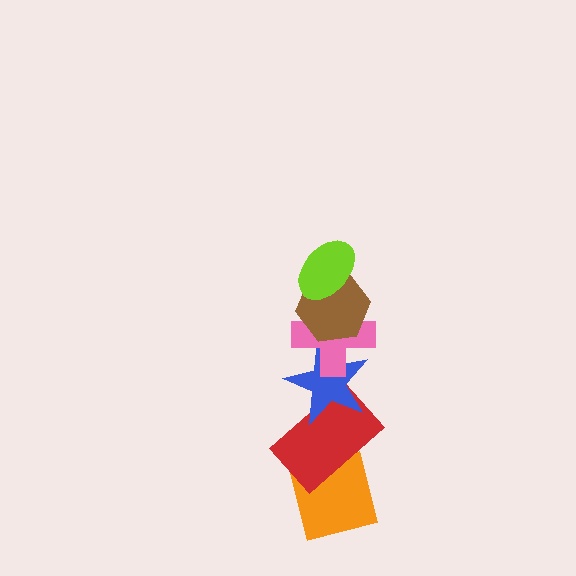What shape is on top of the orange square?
The red rectangle is on top of the orange square.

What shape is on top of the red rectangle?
The blue star is on top of the red rectangle.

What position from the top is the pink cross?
The pink cross is 3rd from the top.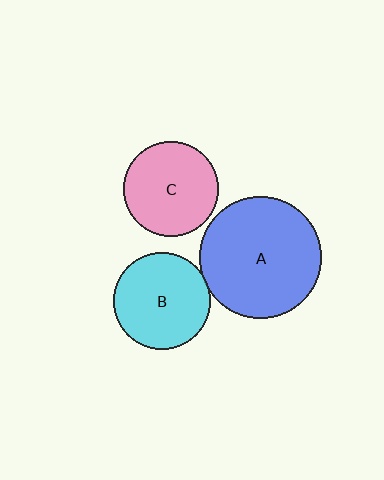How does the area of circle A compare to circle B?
Approximately 1.6 times.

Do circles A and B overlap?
Yes.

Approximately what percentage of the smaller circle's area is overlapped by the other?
Approximately 5%.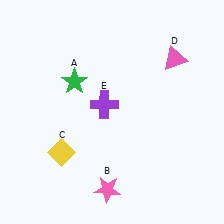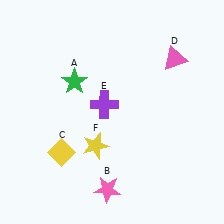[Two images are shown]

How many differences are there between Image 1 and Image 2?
There is 1 difference between the two images.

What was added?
A yellow star (F) was added in Image 2.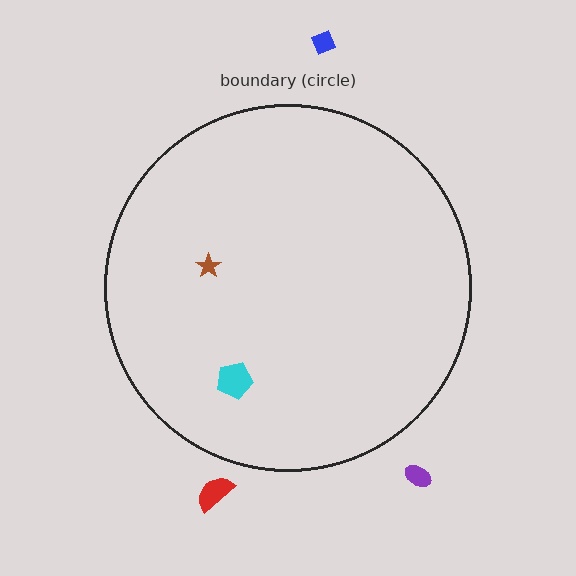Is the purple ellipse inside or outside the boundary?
Outside.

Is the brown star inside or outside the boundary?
Inside.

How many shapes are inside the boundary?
2 inside, 3 outside.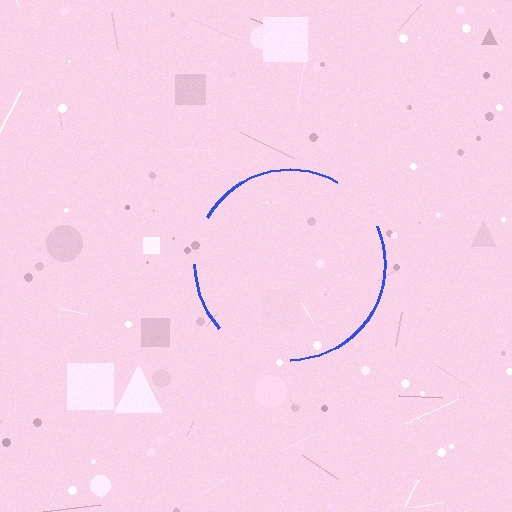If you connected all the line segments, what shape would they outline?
They would outline a circle.